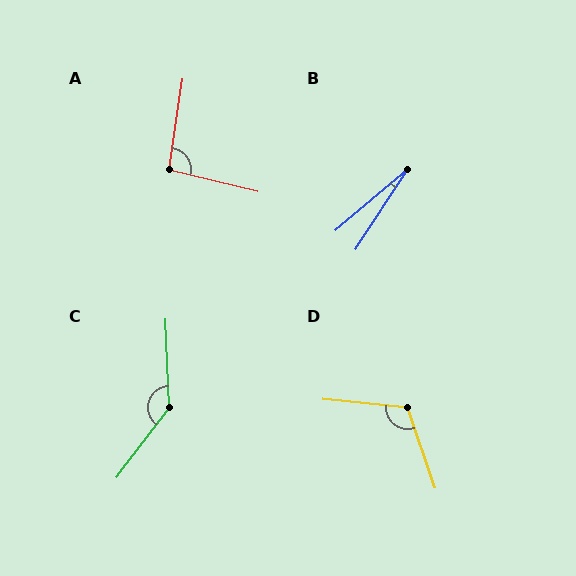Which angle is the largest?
C, at approximately 141 degrees.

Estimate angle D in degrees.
Approximately 115 degrees.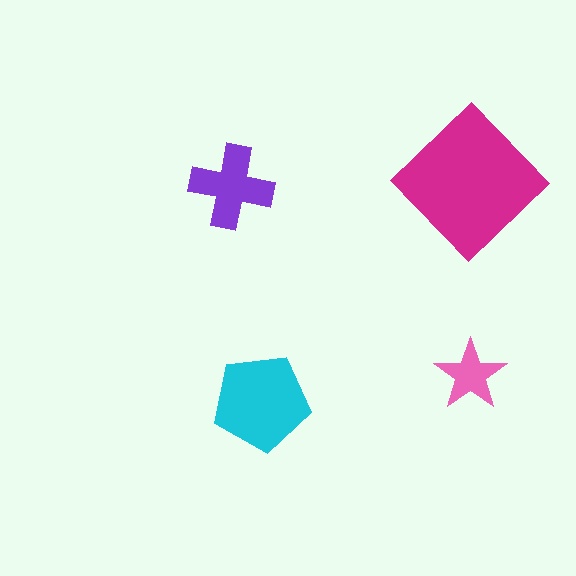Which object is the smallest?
The pink star.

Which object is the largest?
The magenta diamond.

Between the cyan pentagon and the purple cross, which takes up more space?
The cyan pentagon.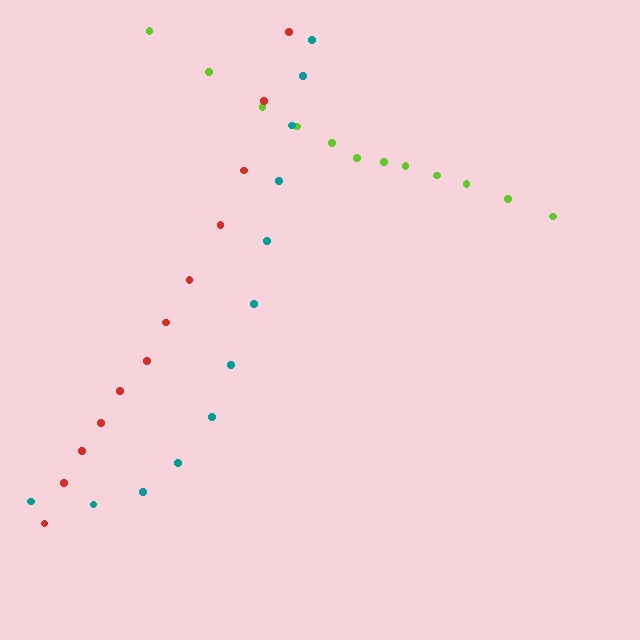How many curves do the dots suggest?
There are 3 distinct paths.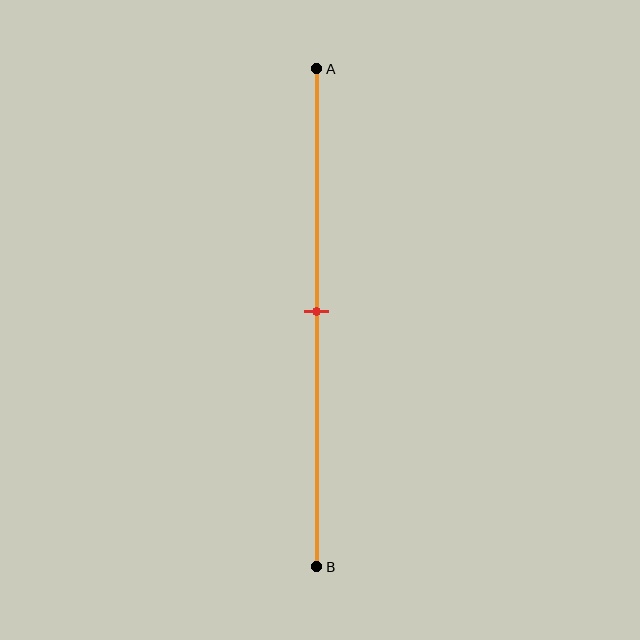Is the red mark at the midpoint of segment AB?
Yes, the mark is approximately at the midpoint.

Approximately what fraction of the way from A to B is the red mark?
The red mark is approximately 50% of the way from A to B.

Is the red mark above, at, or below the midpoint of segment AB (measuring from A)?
The red mark is approximately at the midpoint of segment AB.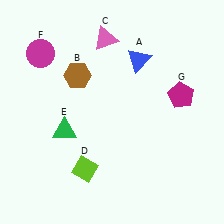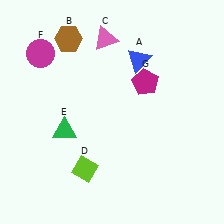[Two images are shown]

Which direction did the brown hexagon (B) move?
The brown hexagon (B) moved up.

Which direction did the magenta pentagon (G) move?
The magenta pentagon (G) moved left.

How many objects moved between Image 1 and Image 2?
2 objects moved between the two images.